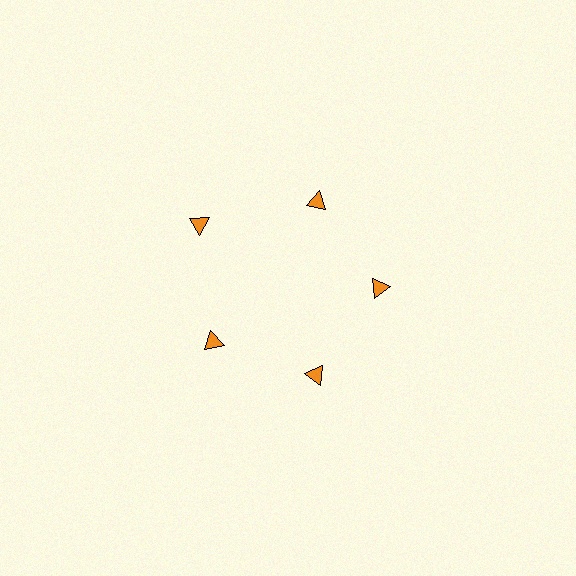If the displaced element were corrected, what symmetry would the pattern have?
It would have 5-fold rotational symmetry — the pattern would map onto itself every 72 degrees.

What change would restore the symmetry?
The symmetry would be restored by moving it inward, back onto the ring so that all 5 triangles sit at equal angles and equal distance from the center.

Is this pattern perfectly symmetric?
No. The 5 orange triangles are arranged in a ring, but one element near the 10 o'clock position is pushed outward from the center, breaking the 5-fold rotational symmetry.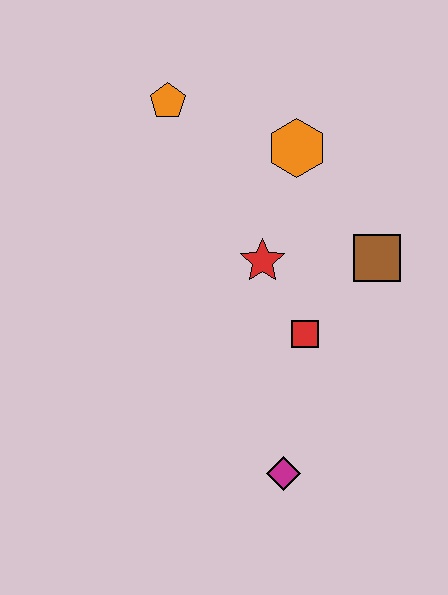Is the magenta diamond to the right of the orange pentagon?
Yes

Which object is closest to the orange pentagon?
The orange hexagon is closest to the orange pentagon.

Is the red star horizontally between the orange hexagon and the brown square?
No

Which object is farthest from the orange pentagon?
The magenta diamond is farthest from the orange pentagon.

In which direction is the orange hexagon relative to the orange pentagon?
The orange hexagon is to the right of the orange pentagon.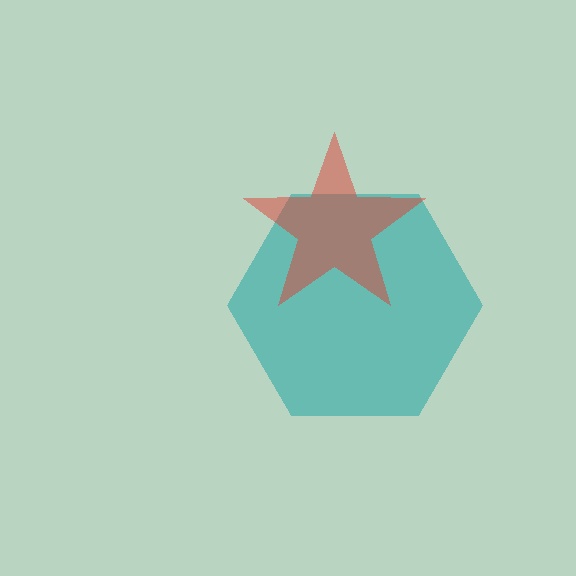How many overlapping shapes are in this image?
There are 2 overlapping shapes in the image.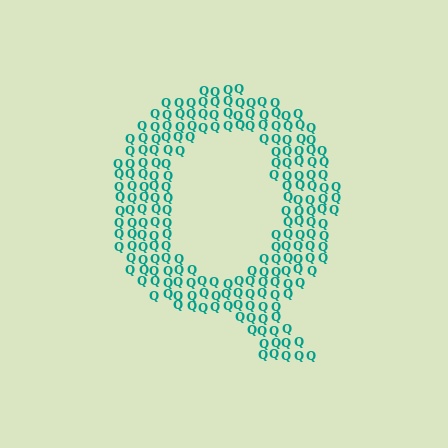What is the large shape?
The large shape is the letter Q.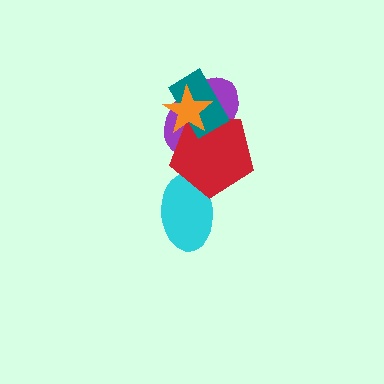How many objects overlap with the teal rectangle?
3 objects overlap with the teal rectangle.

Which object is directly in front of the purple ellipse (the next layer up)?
The red pentagon is directly in front of the purple ellipse.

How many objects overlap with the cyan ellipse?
1 object overlaps with the cyan ellipse.